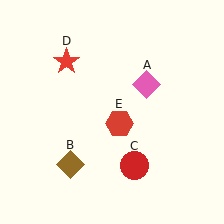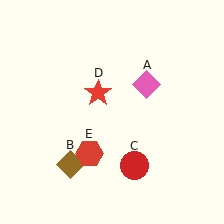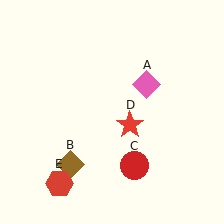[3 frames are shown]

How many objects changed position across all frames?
2 objects changed position: red star (object D), red hexagon (object E).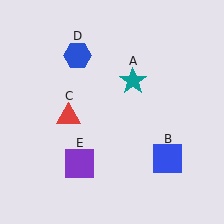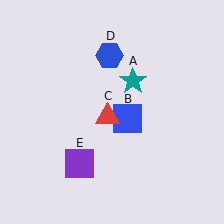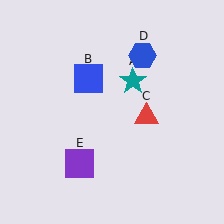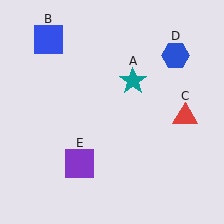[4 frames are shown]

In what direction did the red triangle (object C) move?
The red triangle (object C) moved right.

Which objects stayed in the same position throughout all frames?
Teal star (object A) and purple square (object E) remained stationary.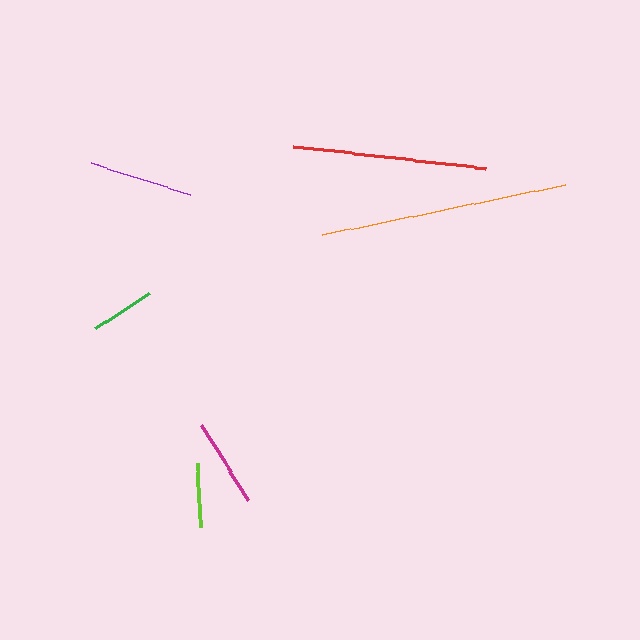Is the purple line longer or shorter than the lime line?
The purple line is longer than the lime line.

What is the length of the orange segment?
The orange segment is approximately 248 pixels long.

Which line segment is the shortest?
The lime line is the shortest at approximately 63 pixels.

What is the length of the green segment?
The green segment is approximately 65 pixels long.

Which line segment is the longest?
The orange line is the longest at approximately 248 pixels.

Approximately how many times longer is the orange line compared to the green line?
The orange line is approximately 3.8 times the length of the green line.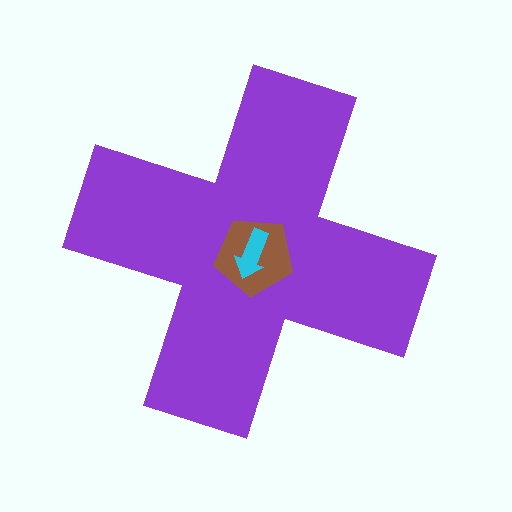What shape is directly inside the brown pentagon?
The cyan arrow.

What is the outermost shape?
The purple cross.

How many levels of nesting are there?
3.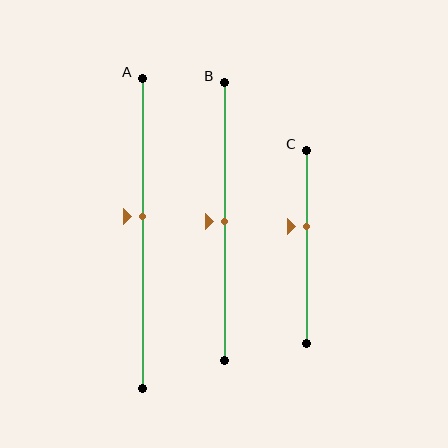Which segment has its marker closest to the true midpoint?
Segment B has its marker closest to the true midpoint.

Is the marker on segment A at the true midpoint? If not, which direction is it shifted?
No, the marker on segment A is shifted upward by about 5% of the segment length.